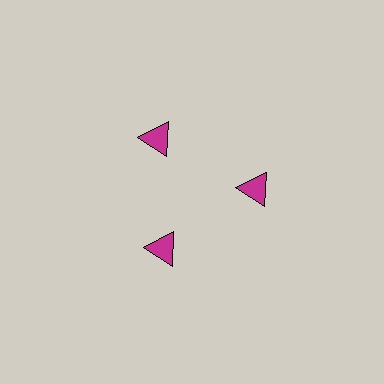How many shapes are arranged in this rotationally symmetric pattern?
There are 3 shapes, arranged in 3 groups of 1.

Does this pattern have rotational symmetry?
Yes, this pattern has 3-fold rotational symmetry. It looks the same after rotating 120 degrees around the center.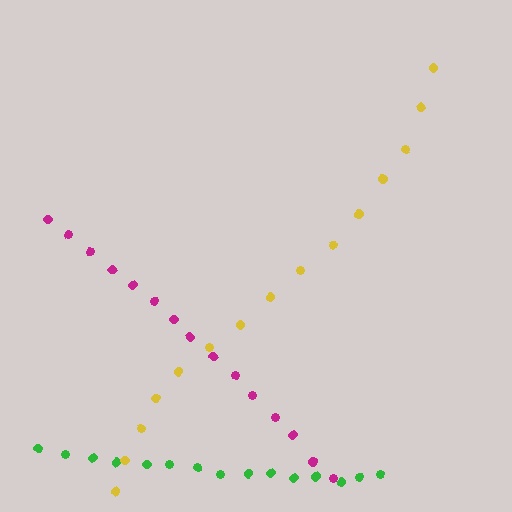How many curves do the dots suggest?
There are 3 distinct paths.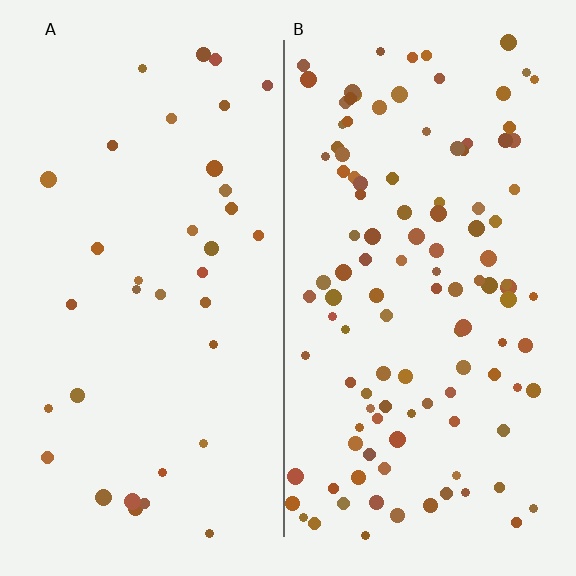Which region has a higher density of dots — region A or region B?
B (the right).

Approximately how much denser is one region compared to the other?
Approximately 3.2× — region B over region A.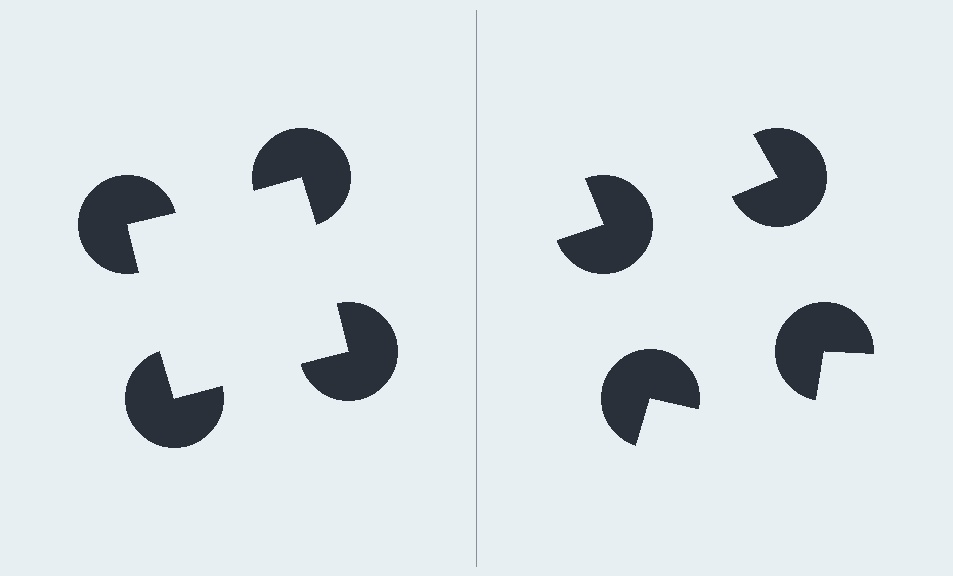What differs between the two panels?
The pac-man discs are positioned identically on both sides; only the wedge orientations differ. On the left they align to a square; on the right they are misaligned.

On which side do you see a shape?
An illusory square appears on the left side. On the right side the wedge cuts are rotated, so no coherent shape forms.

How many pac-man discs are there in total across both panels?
8 — 4 on each side.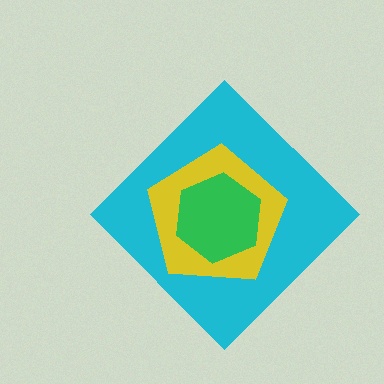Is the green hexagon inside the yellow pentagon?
Yes.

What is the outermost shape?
The cyan diamond.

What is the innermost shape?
The green hexagon.